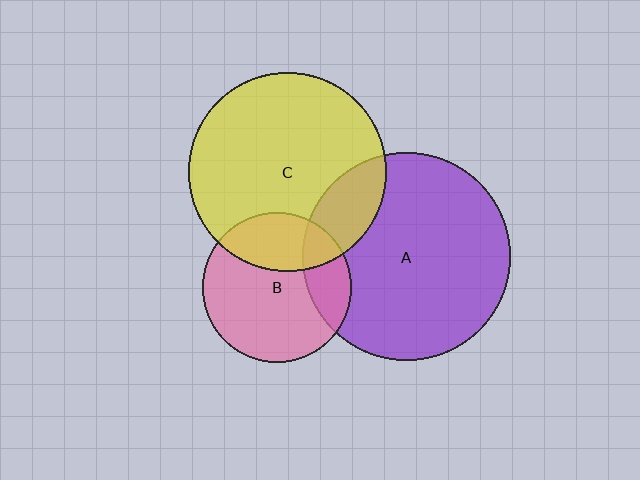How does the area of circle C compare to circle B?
Approximately 1.8 times.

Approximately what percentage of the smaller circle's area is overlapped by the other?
Approximately 30%.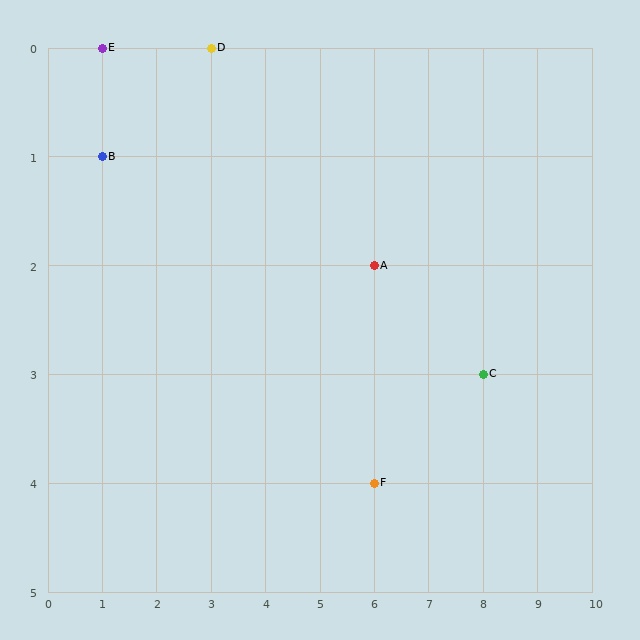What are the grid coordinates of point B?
Point B is at grid coordinates (1, 1).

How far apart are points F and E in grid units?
Points F and E are 5 columns and 4 rows apart (about 6.4 grid units diagonally).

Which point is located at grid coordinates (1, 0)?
Point E is at (1, 0).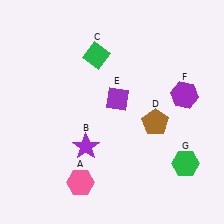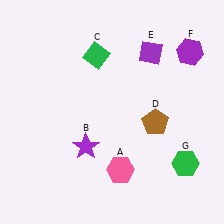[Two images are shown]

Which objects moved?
The objects that moved are: the pink hexagon (A), the purple diamond (E), the purple hexagon (F).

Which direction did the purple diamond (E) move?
The purple diamond (E) moved up.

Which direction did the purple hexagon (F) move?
The purple hexagon (F) moved up.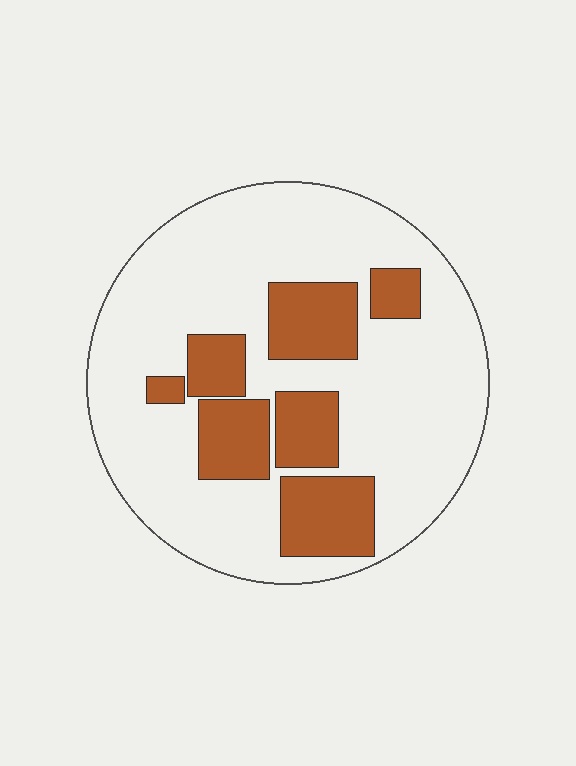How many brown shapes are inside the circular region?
7.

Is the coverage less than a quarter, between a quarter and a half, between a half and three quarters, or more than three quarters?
Between a quarter and a half.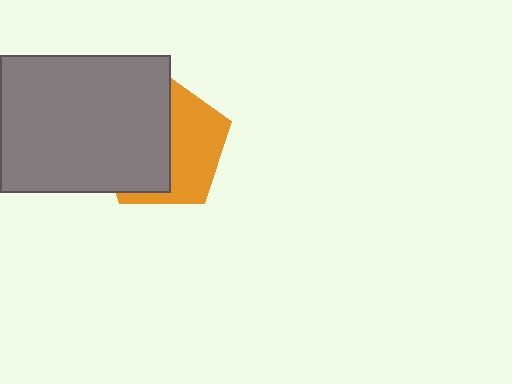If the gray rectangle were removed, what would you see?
You would see the complete orange pentagon.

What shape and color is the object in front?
The object in front is a gray rectangle.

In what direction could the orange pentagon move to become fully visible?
The orange pentagon could move right. That would shift it out from behind the gray rectangle entirely.